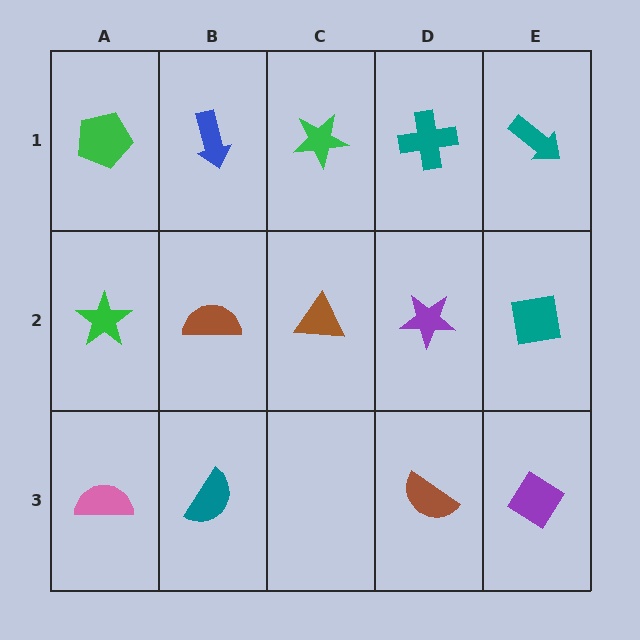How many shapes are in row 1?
5 shapes.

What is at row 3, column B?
A teal semicircle.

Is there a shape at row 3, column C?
No, that cell is empty.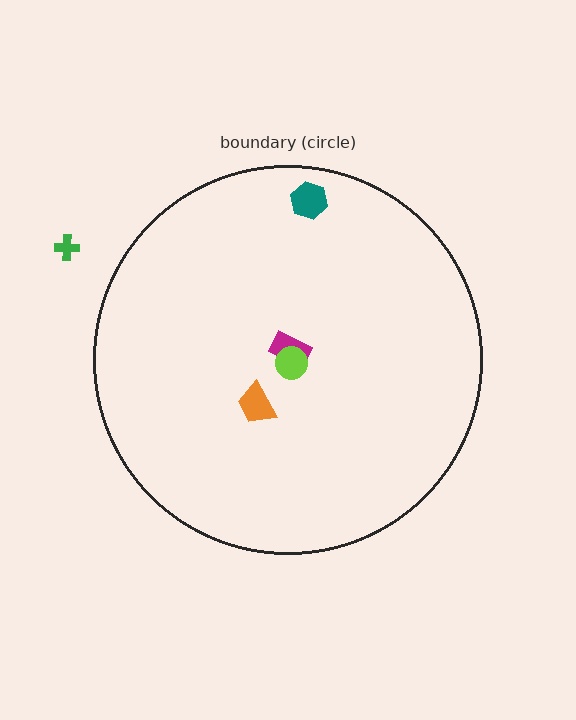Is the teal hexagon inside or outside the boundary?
Inside.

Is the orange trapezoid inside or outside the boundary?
Inside.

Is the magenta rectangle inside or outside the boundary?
Inside.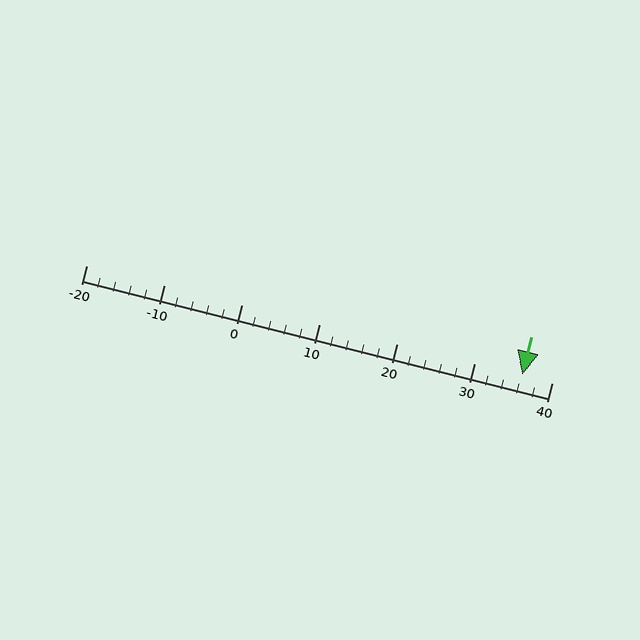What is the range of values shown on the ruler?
The ruler shows values from -20 to 40.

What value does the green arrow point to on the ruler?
The green arrow points to approximately 36.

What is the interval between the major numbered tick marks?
The major tick marks are spaced 10 units apart.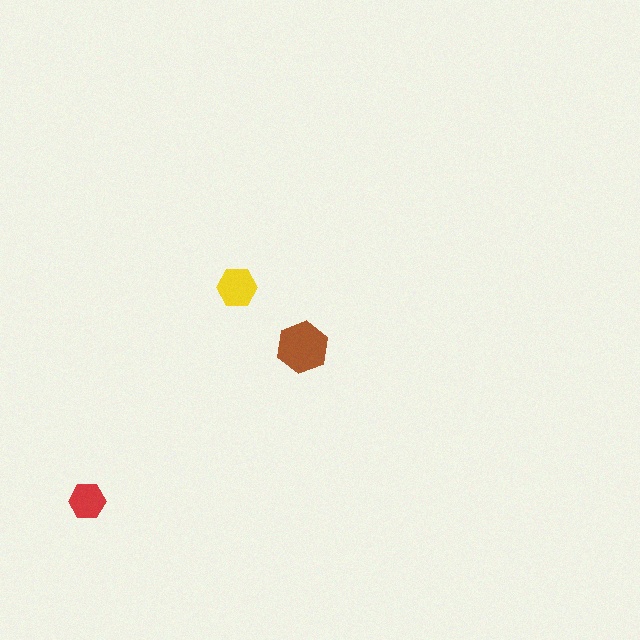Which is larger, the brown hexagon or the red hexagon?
The brown one.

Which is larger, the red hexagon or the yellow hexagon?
The yellow one.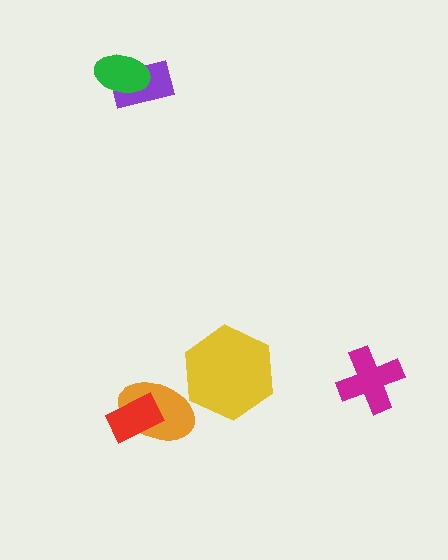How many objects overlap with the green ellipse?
1 object overlaps with the green ellipse.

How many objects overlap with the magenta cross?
0 objects overlap with the magenta cross.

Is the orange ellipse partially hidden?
Yes, it is partially covered by another shape.